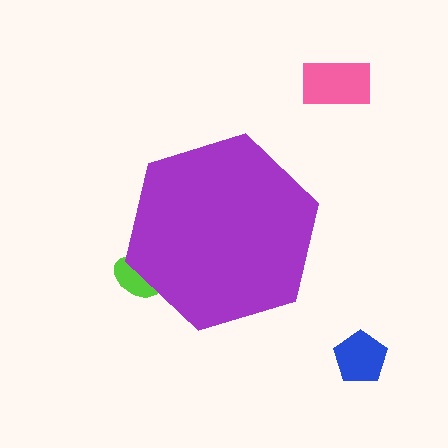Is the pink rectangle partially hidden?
No, the pink rectangle is fully visible.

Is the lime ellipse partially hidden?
Yes, the lime ellipse is partially hidden behind the purple hexagon.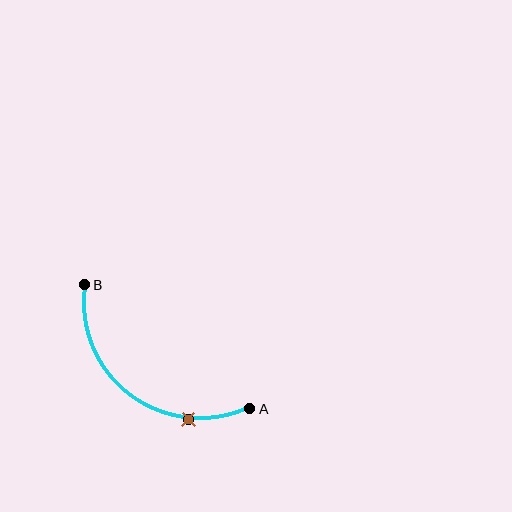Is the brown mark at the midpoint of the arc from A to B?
No. The brown mark lies on the arc but is closer to endpoint A. The arc midpoint would be at the point on the curve equidistant along the arc from both A and B.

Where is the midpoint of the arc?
The arc midpoint is the point on the curve farthest from the straight line joining A and B. It sits below and to the left of that line.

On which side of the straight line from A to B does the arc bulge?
The arc bulges below and to the left of the straight line connecting A and B.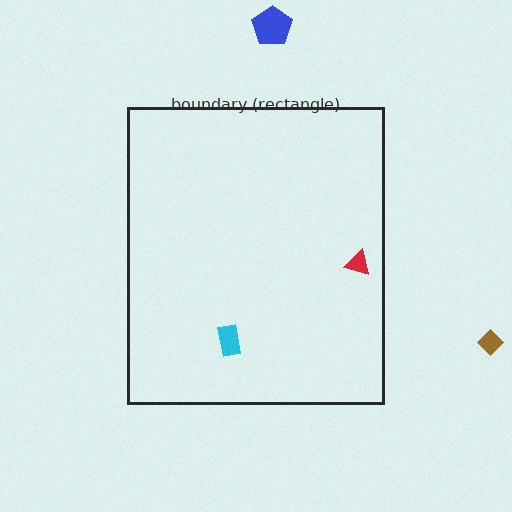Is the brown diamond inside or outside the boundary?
Outside.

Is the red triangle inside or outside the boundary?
Inside.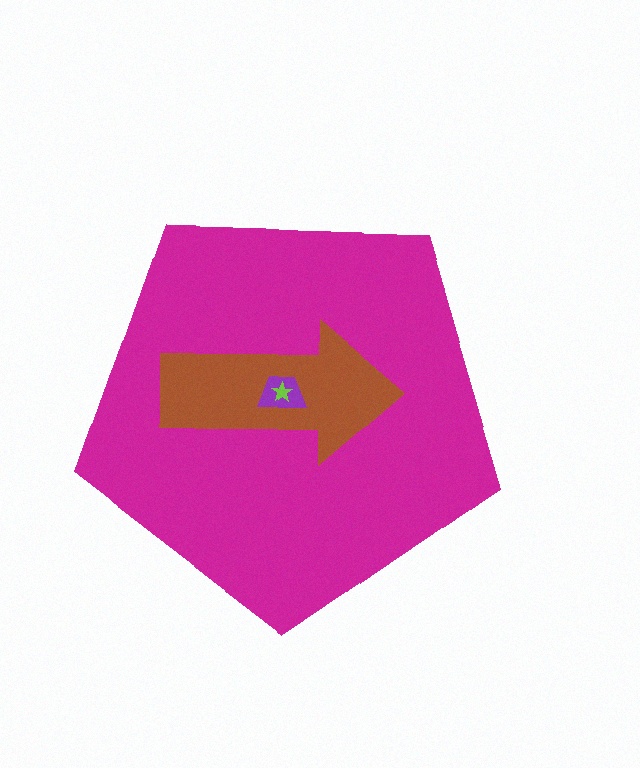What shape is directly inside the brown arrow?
The purple trapezoid.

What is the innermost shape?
The lime star.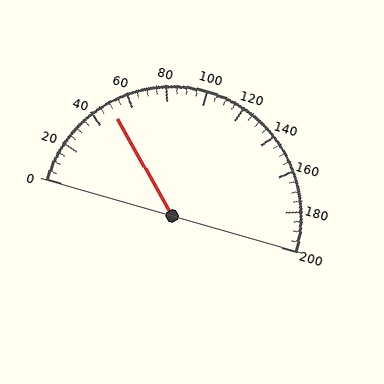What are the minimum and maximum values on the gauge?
The gauge ranges from 0 to 200.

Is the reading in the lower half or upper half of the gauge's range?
The reading is in the lower half of the range (0 to 200).